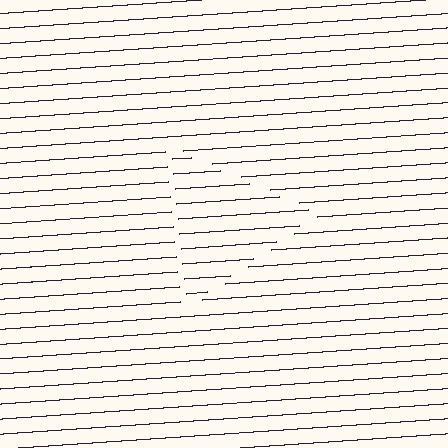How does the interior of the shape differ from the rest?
The interior of the shape contains the same grating, shifted by half a period — the contour is defined by the phase discontinuity where line-ends from the inner and outer gratings abut.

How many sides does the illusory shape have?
3 sides — the line-ends trace a triangle.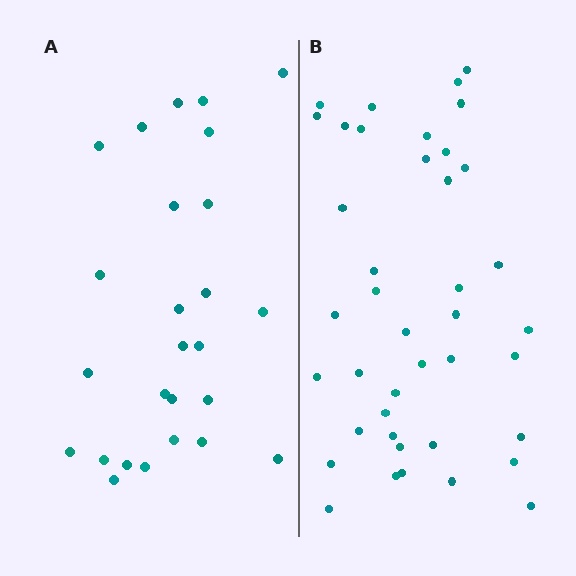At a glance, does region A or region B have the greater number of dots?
Region B (the right region) has more dots.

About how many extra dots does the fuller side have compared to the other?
Region B has approximately 15 more dots than region A.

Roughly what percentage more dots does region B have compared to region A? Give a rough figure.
About 60% more.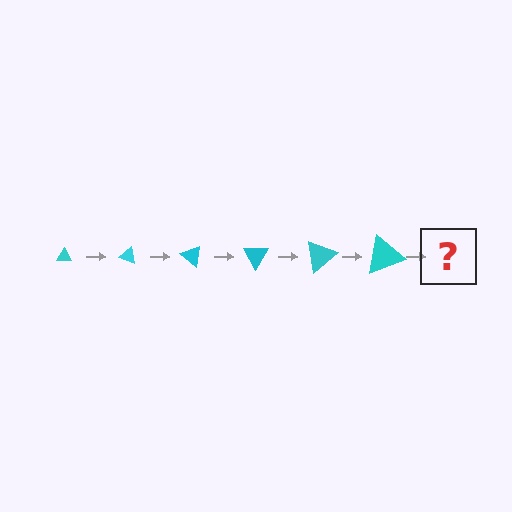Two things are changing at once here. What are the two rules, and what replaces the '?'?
The two rules are that the triangle grows larger each step and it rotates 20 degrees each step. The '?' should be a triangle, larger than the previous one and rotated 120 degrees from the start.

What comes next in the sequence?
The next element should be a triangle, larger than the previous one and rotated 120 degrees from the start.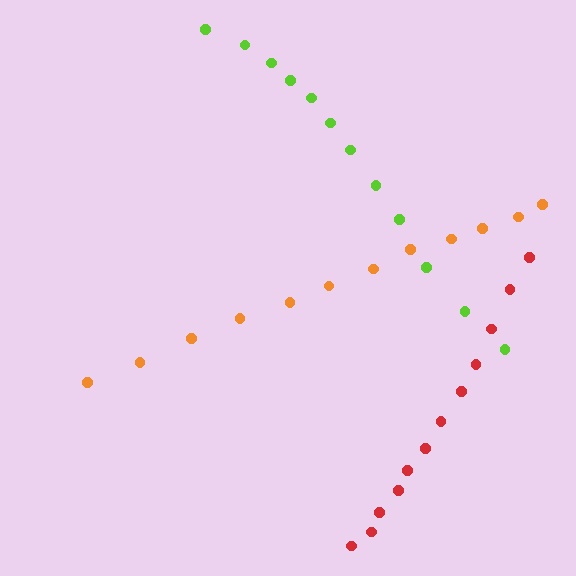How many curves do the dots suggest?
There are 3 distinct paths.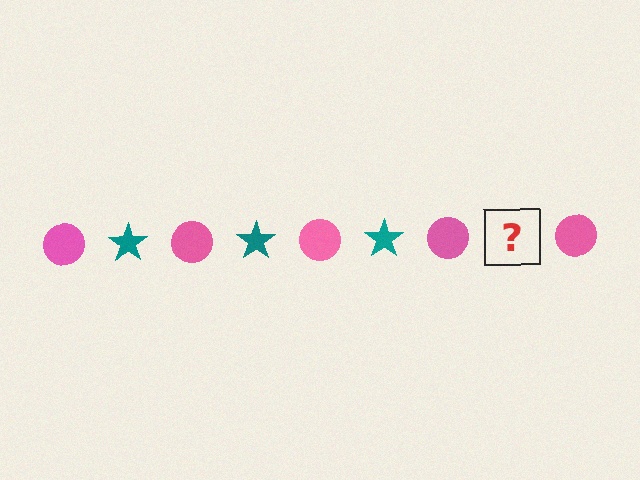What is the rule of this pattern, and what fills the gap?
The rule is that the pattern alternates between pink circle and teal star. The gap should be filled with a teal star.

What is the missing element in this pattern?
The missing element is a teal star.